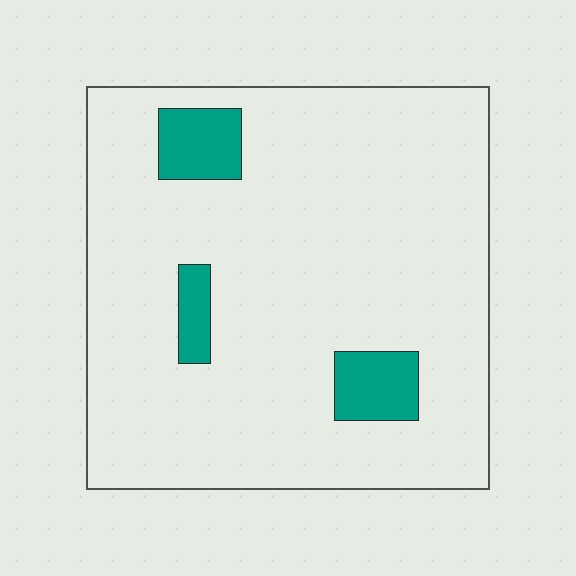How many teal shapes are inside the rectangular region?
3.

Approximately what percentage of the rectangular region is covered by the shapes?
Approximately 10%.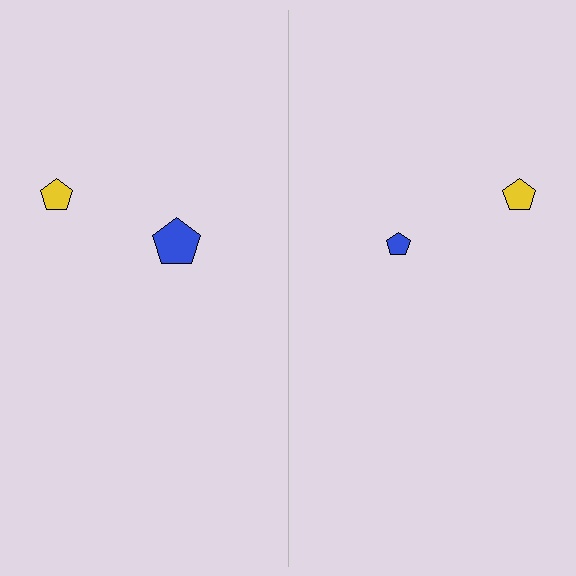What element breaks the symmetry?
The blue pentagon on the right side has a different size than its mirror counterpart.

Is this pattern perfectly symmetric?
No, the pattern is not perfectly symmetric. The blue pentagon on the right side has a different size than its mirror counterpart.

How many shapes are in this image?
There are 4 shapes in this image.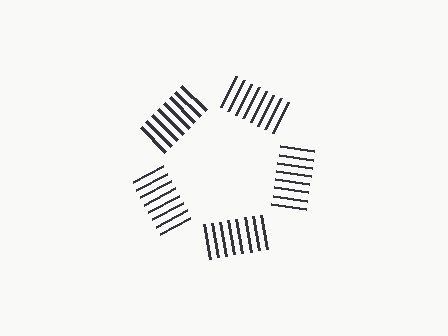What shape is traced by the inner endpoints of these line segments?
An illusory pentagon — the line segments terminate on its edges but no continuous stroke is drawn.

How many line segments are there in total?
40 — 8 along each of the 5 edges.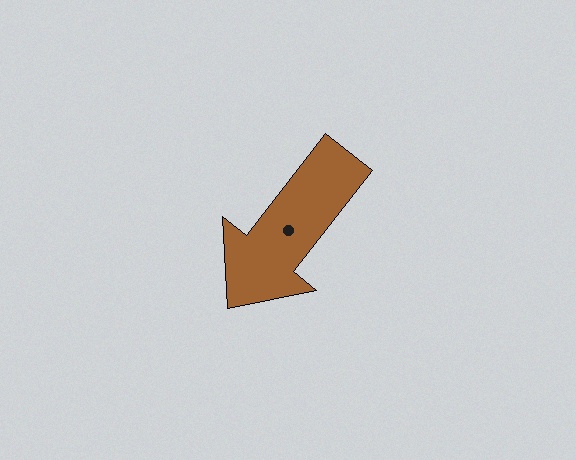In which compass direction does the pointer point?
Southwest.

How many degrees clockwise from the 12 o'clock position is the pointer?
Approximately 218 degrees.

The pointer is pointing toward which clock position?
Roughly 7 o'clock.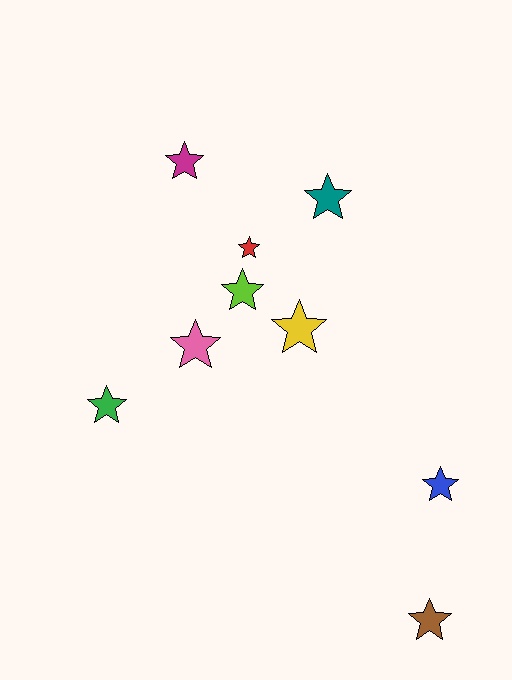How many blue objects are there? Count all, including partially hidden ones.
There is 1 blue object.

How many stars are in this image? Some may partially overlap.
There are 9 stars.